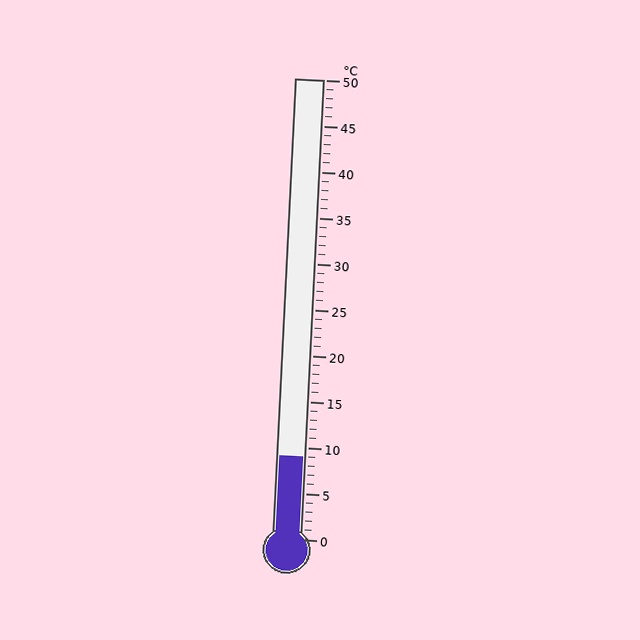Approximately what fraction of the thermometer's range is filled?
The thermometer is filled to approximately 20% of its range.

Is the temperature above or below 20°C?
The temperature is below 20°C.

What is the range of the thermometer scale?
The thermometer scale ranges from 0°C to 50°C.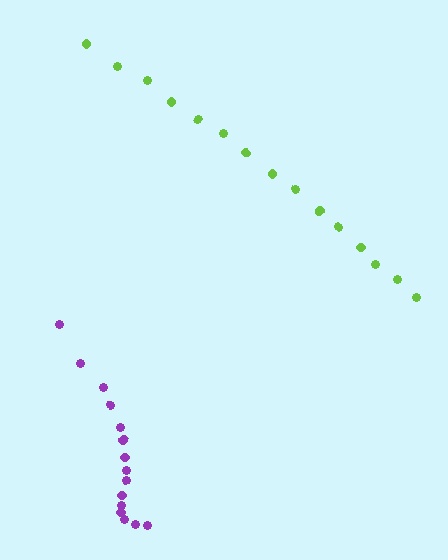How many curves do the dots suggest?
There are 2 distinct paths.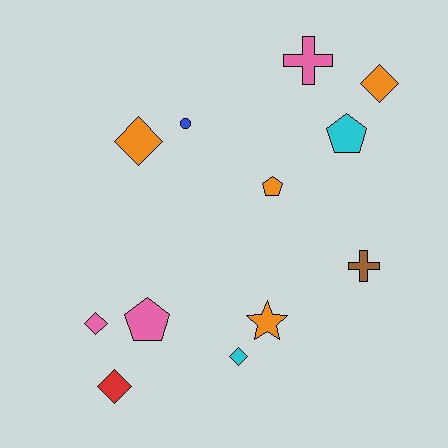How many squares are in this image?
There are no squares.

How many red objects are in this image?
There is 1 red object.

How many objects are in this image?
There are 12 objects.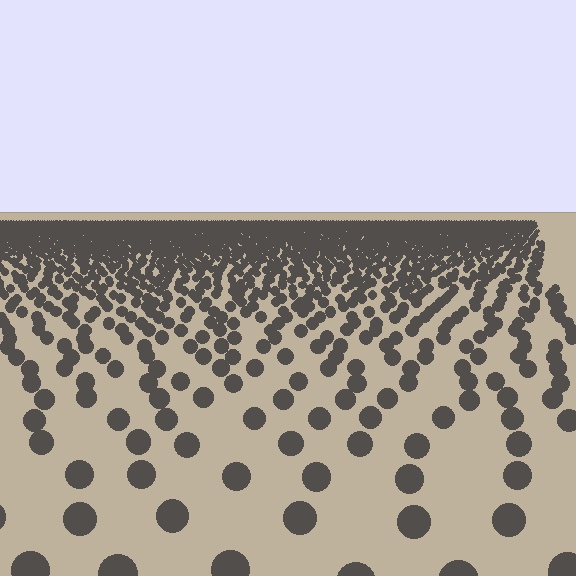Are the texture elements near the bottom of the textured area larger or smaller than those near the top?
Larger. Near the bottom, elements are closer to the viewer and appear at a bigger on-screen size.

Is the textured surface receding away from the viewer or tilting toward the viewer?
The surface is receding away from the viewer. Texture elements get smaller and denser toward the top.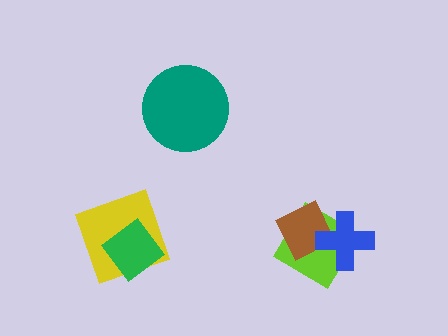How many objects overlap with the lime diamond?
2 objects overlap with the lime diamond.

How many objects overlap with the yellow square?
1 object overlaps with the yellow square.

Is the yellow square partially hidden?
Yes, it is partially covered by another shape.